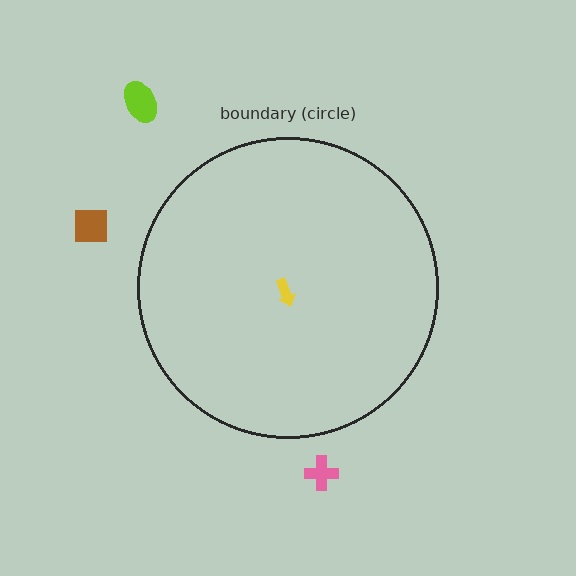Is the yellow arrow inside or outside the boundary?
Inside.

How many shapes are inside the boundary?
1 inside, 3 outside.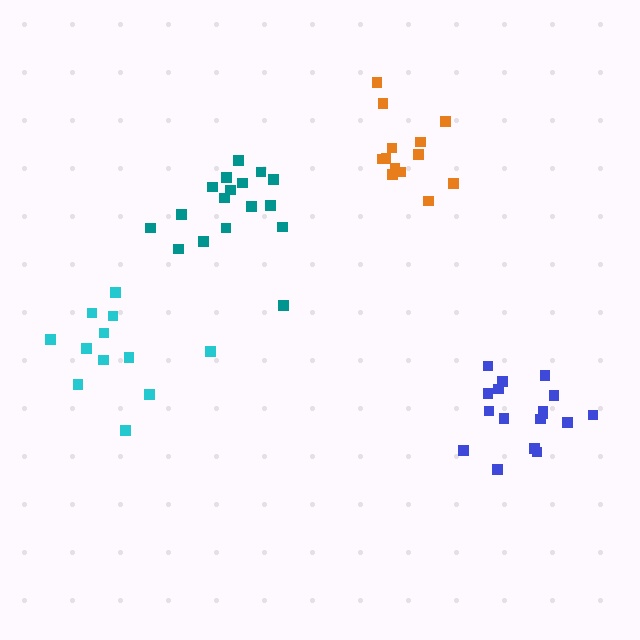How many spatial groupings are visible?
There are 4 spatial groupings.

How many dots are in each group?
Group 1: 17 dots, Group 2: 13 dots, Group 3: 12 dots, Group 4: 17 dots (59 total).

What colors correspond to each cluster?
The clusters are colored: teal, orange, cyan, blue.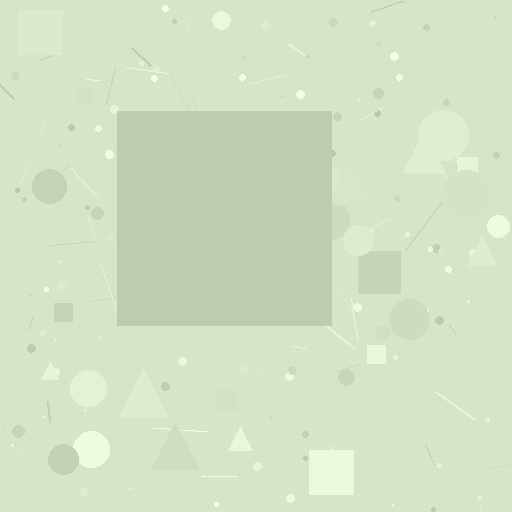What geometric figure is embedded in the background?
A square is embedded in the background.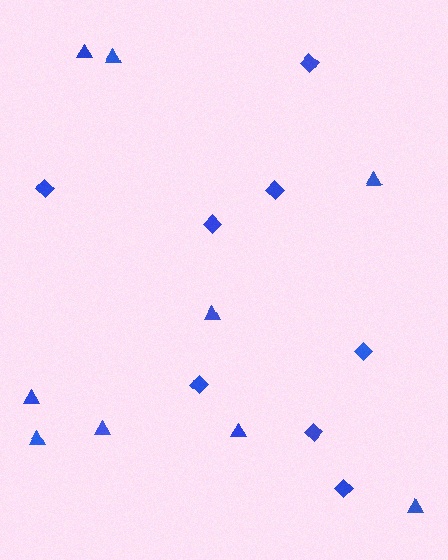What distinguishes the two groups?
There are 2 groups: one group of diamonds (8) and one group of triangles (9).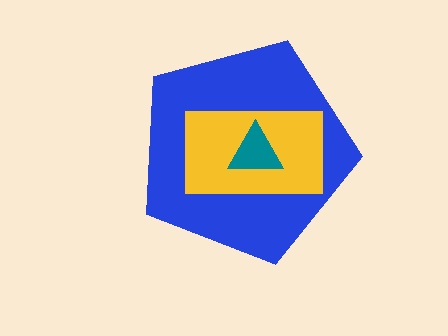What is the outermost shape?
The blue pentagon.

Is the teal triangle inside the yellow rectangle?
Yes.